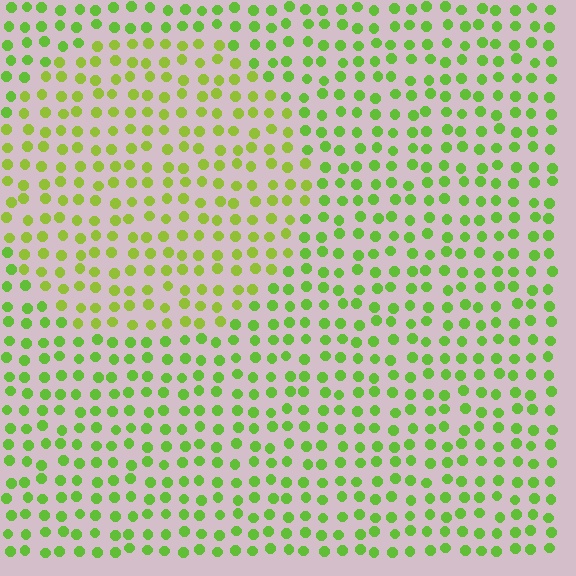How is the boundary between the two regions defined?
The boundary is defined purely by a slight shift in hue (about 21 degrees). Spacing, size, and orientation are identical on both sides.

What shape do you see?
I see a circle.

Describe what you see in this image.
The image is filled with small lime elements in a uniform arrangement. A circle-shaped region is visible where the elements are tinted to a slightly different hue, forming a subtle color boundary.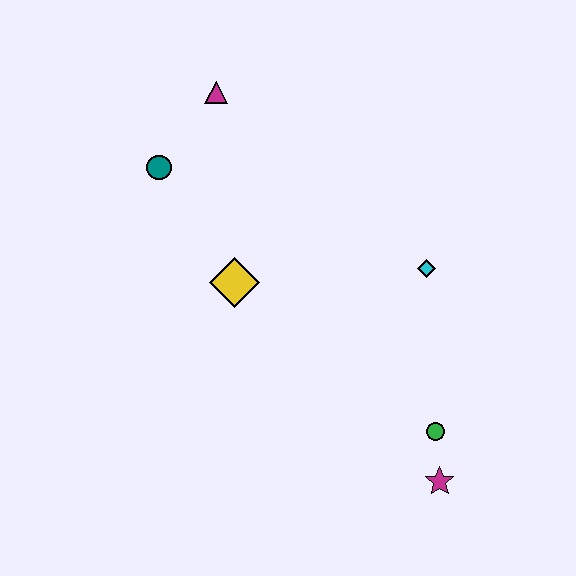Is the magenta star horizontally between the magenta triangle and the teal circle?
No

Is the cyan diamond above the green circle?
Yes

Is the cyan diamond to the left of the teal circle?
No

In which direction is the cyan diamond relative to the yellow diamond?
The cyan diamond is to the right of the yellow diamond.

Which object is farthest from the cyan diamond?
The teal circle is farthest from the cyan diamond.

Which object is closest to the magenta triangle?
The teal circle is closest to the magenta triangle.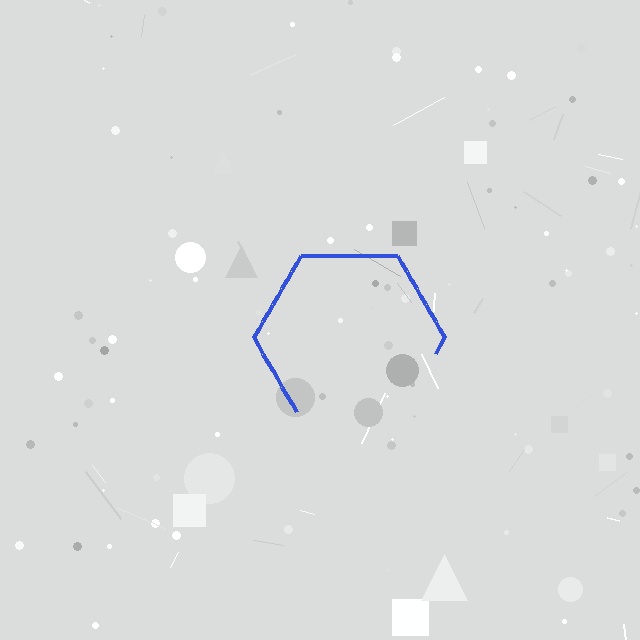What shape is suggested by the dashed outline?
The dashed outline suggests a hexagon.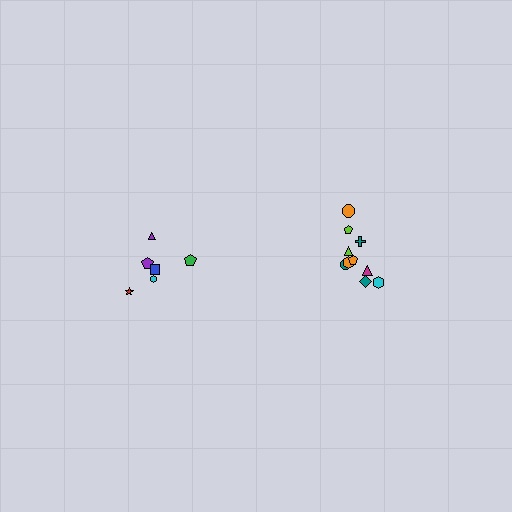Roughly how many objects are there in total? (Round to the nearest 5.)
Roughly 15 objects in total.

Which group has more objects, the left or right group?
The right group.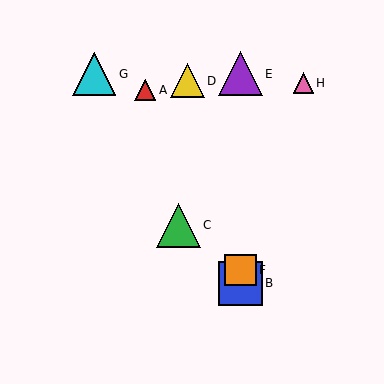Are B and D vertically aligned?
No, B is at x≈240 and D is at x≈187.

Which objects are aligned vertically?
Objects B, E, F are aligned vertically.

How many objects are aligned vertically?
3 objects (B, E, F) are aligned vertically.